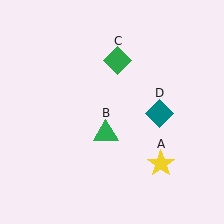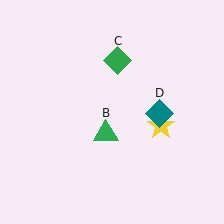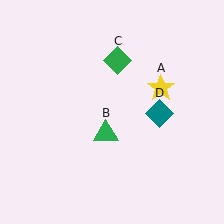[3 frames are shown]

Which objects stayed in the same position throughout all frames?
Green triangle (object B) and green diamond (object C) and teal diamond (object D) remained stationary.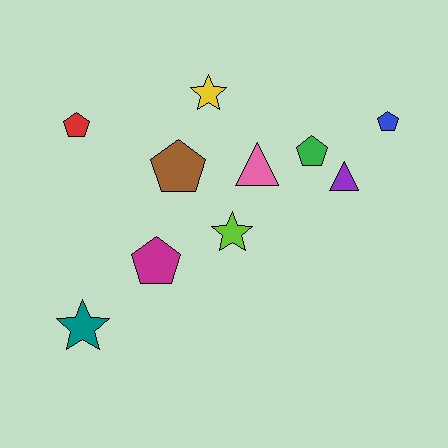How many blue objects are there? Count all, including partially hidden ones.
There is 1 blue object.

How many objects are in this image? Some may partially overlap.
There are 10 objects.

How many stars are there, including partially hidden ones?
There are 3 stars.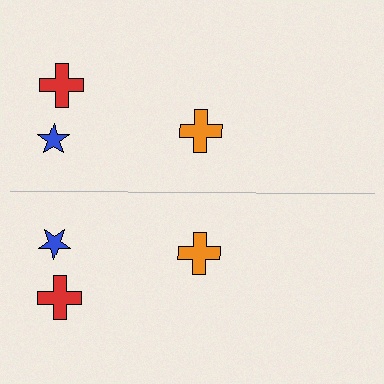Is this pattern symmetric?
Yes, this pattern has bilateral (reflection) symmetry.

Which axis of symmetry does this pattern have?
The pattern has a horizontal axis of symmetry running through the center of the image.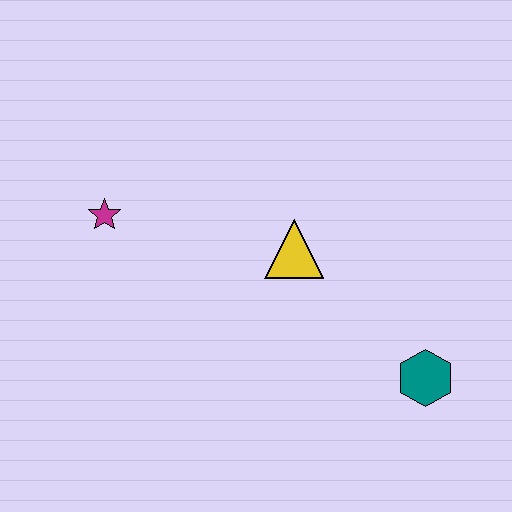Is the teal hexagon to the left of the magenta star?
No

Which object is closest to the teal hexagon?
The yellow triangle is closest to the teal hexagon.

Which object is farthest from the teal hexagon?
The magenta star is farthest from the teal hexagon.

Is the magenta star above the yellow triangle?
Yes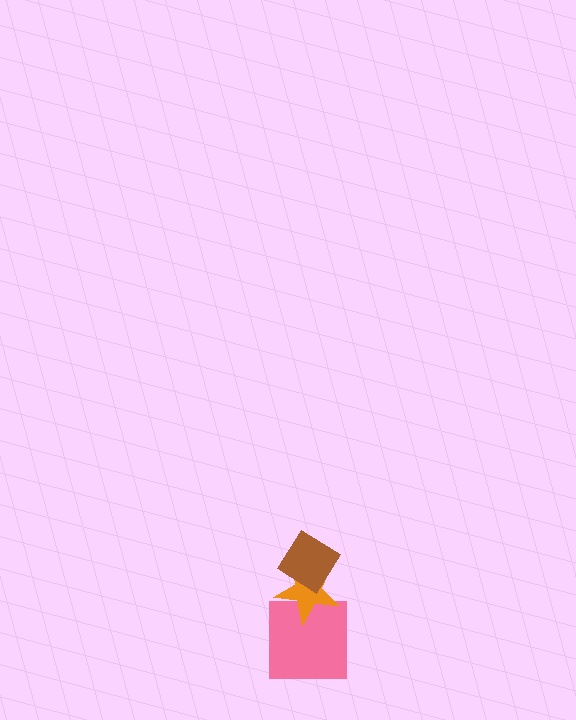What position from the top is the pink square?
The pink square is 3rd from the top.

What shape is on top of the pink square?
The orange star is on top of the pink square.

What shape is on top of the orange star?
The brown diamond is on top of the orange star.